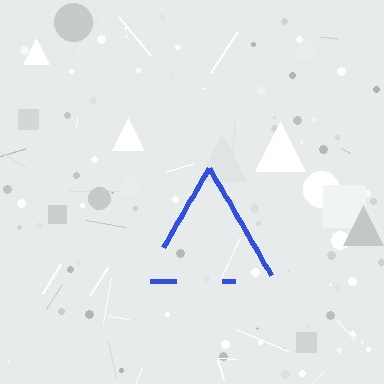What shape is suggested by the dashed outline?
The dashed outline suggests a triangle.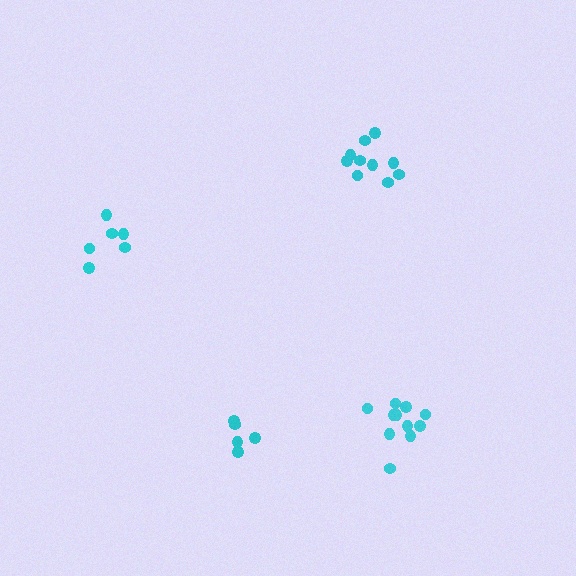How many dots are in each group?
Group 1: 5 dots, Group 2: 11 dots, Group 3: 10 dots, Group 4: 6 dots (32 total).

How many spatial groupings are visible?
There are 4 spatial groupings.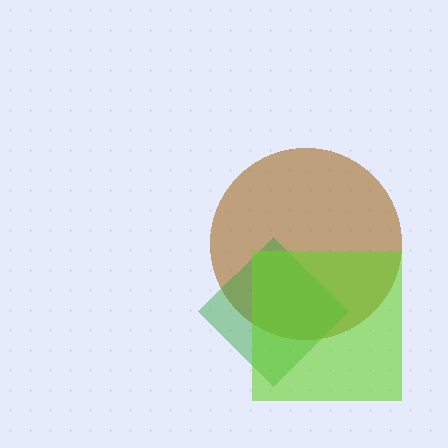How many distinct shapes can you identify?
There are 3 distinct shapes: a brown circle, a green diamond, a lime square.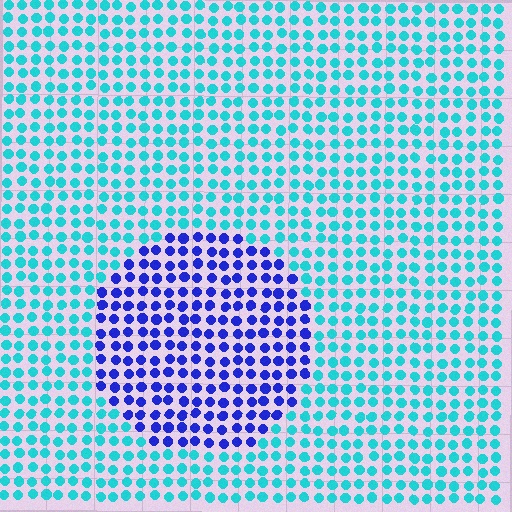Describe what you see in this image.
The image is filled with small cyan elements in a uniform arrangement. A circle-shaped region is visible where the elements are tinted to a slightly different hue, forming a subtle color boundary.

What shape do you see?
I see a circle.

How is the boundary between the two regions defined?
The boundary is defined purely by a slight shift in hue (about 57 degrees). Spacing, size, and orientation are identical on both sides.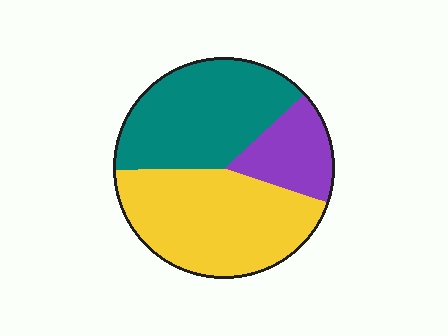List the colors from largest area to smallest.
From largest to smallest: yellow, teal, purple.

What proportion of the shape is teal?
Teal takes up between a third and a half of the shape.